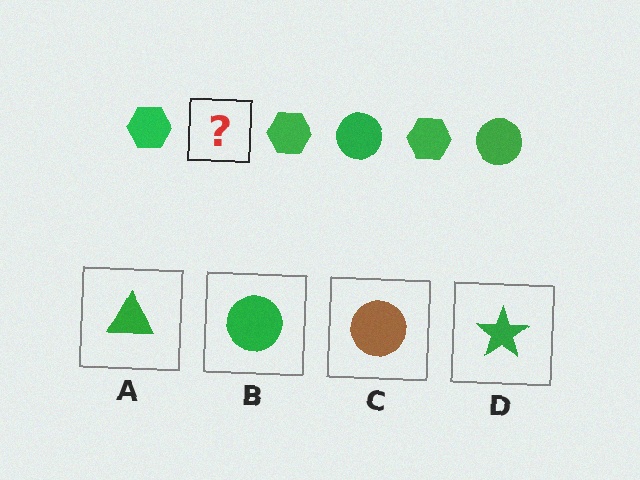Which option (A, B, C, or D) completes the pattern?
B.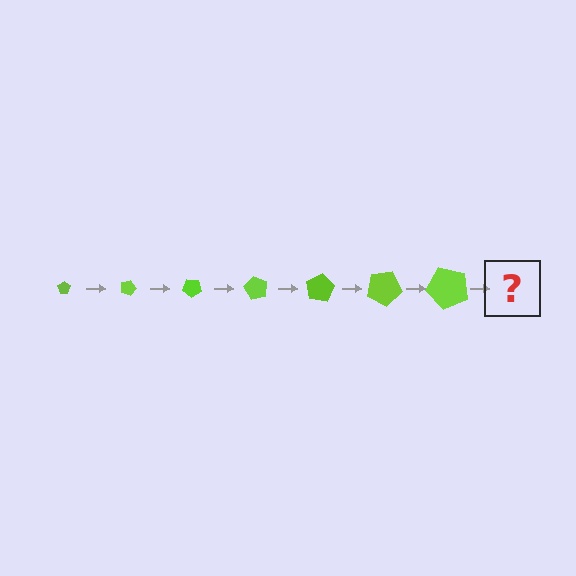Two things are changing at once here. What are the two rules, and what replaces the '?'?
The two rules are that the pentagon grows larger each step and it rotates 20 degrees each step. The '?' should be a pentagon, larger than the previous one and rotated 140 degrees from the start.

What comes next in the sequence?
The next element should be a pentagon, larger than the previous one and rotated 140 degrees from the start.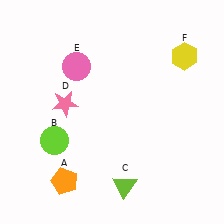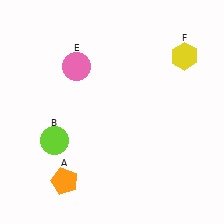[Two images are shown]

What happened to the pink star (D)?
The pink star (D) was removed in Image 2. It was in the top-left area of Image 1.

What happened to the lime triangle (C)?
The lime triangle (C) was removed in Image 2. It was in the bottom-right area of Image 1.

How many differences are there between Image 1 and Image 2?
There are 2 differences between the two images.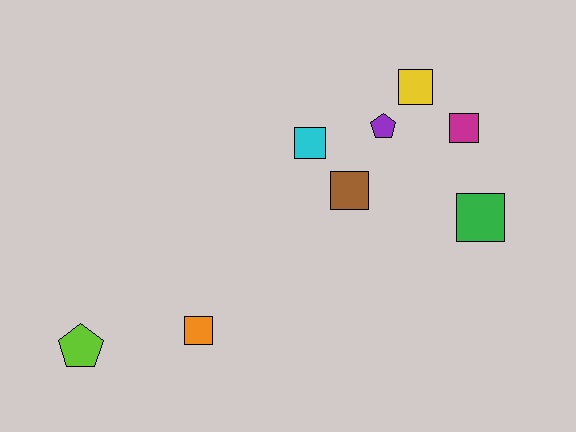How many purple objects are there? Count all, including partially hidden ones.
There is 1 purple object.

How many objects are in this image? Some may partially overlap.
There are 8 objects.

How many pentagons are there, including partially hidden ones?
There are 2 pentagons.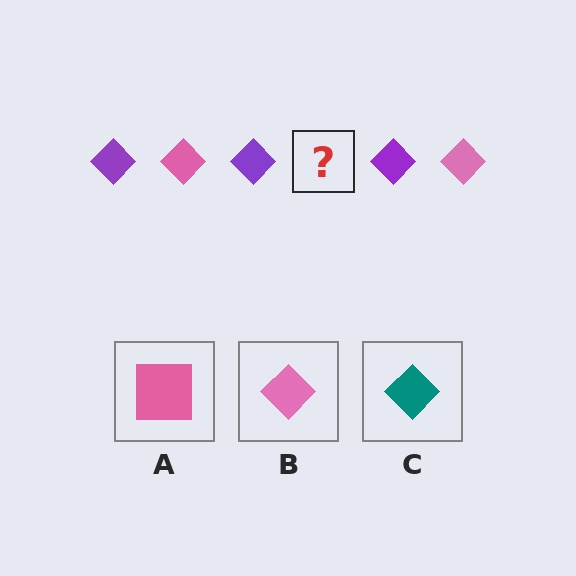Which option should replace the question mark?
Option B.